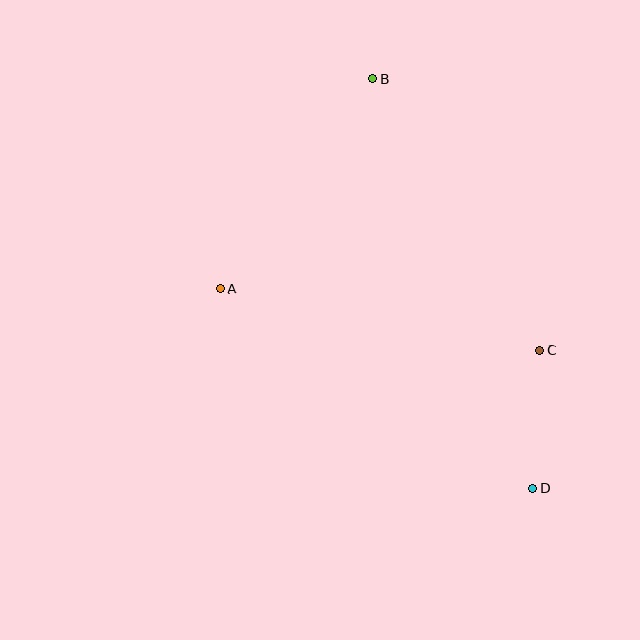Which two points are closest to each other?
Points C and D are closest to each other.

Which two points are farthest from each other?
Points B and D are farthest from each other.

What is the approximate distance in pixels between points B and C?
The distance between B and C is approximately 319 pixels.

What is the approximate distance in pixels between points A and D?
The distance between A and D is approximately 371 pixels.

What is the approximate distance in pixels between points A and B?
The distance between A and B is approximately 259 pixels.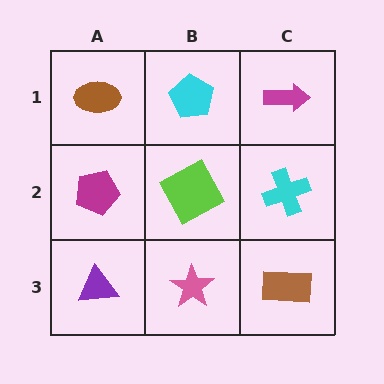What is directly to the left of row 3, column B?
A purple triangle.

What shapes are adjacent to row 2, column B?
A cyan pentagon (row 1, column B), a pink star (row 3, column B), a magenta pentagon (row 2, column A), a cyan cross (row 2, column C).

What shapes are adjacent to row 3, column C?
A cyan cross (row 2, column C), a pink star (row 3, column B).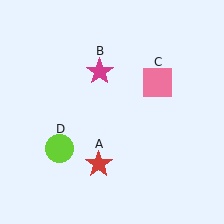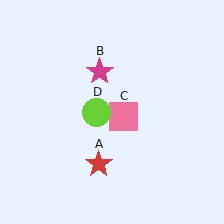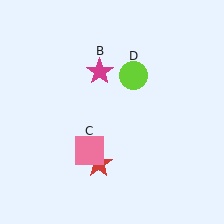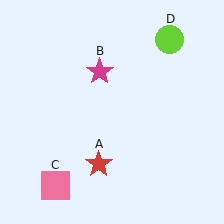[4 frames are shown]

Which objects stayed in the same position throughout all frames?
Red star (object A) and magenta star (object B) remained stationary.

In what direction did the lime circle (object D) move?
The lime circle (object D) moved up and to the right.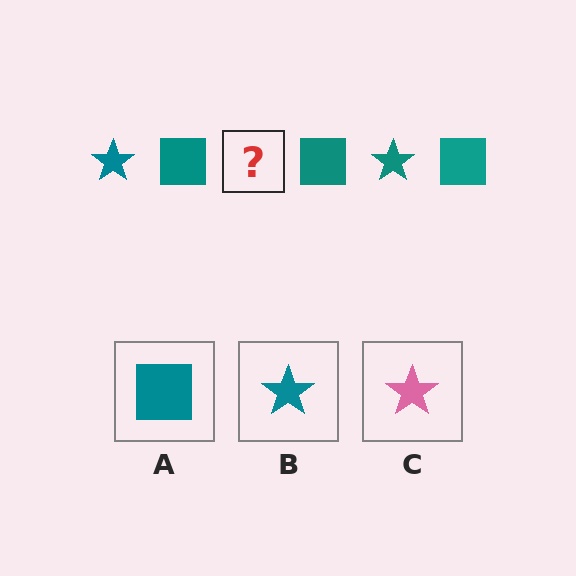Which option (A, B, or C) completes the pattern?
B.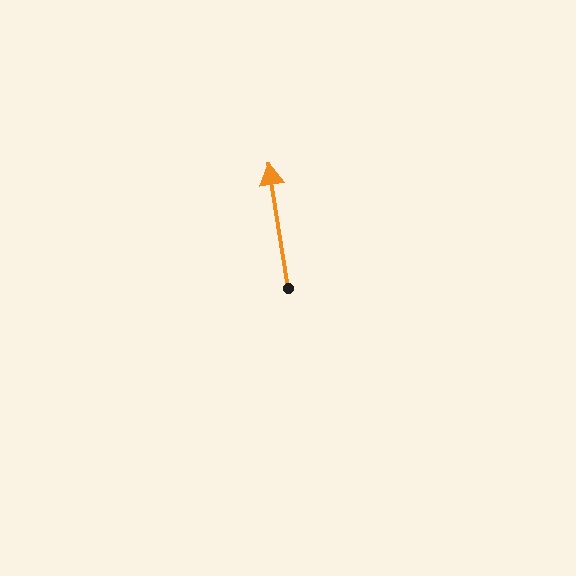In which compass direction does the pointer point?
North.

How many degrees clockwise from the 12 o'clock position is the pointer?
Approximately 351 degrees.